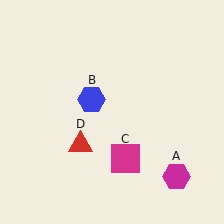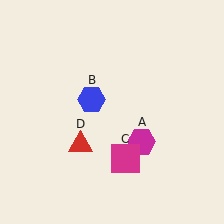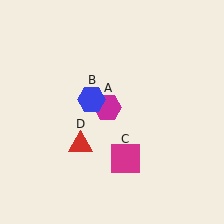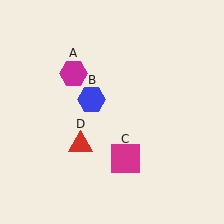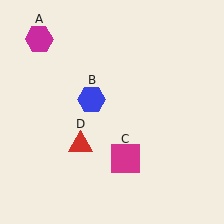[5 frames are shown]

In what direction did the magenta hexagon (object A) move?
The magenta hexagon (object A) moved up and to the left.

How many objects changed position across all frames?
1 object changed position: magenta hexagon (object A).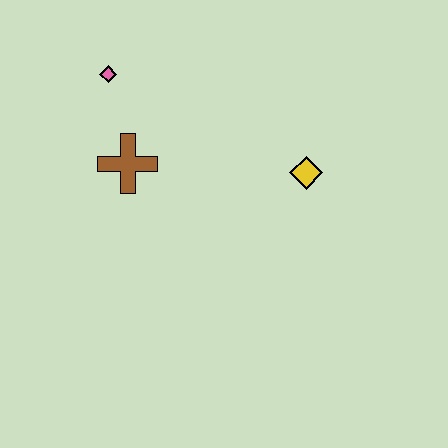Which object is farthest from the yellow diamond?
The pink diamond is farthest from the yellow diamond.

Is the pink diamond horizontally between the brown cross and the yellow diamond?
No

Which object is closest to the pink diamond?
The brown cross is closest to the pink diamond.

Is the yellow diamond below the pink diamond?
Yes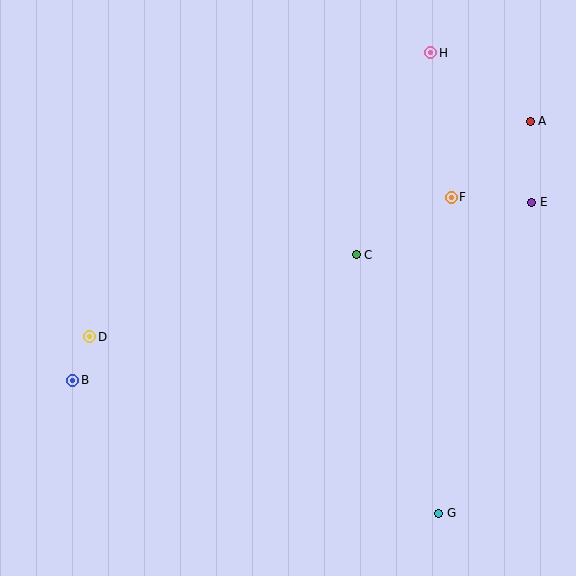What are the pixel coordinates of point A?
Point A is at (530, 121).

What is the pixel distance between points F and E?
The distance between F and E is 80 pixels.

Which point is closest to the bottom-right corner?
Point G is closest to the bottom-right corner.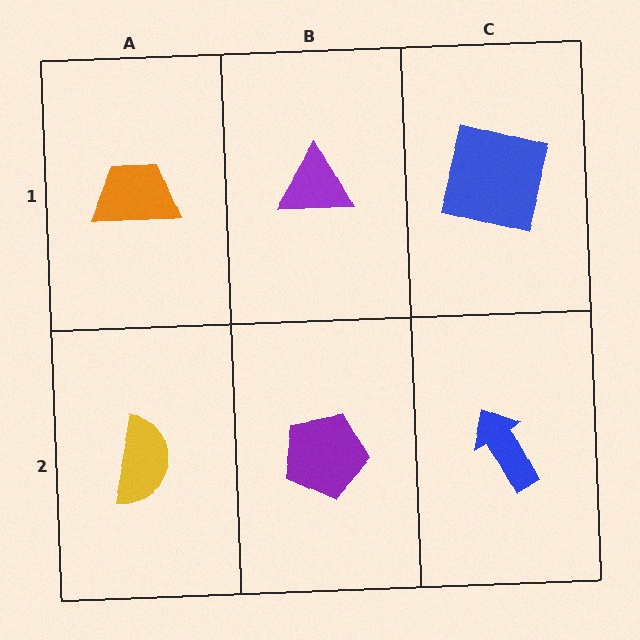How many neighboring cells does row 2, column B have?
3.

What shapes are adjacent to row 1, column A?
A yellow semicircle (row 2, column A), a purple triangle (row 1, column B).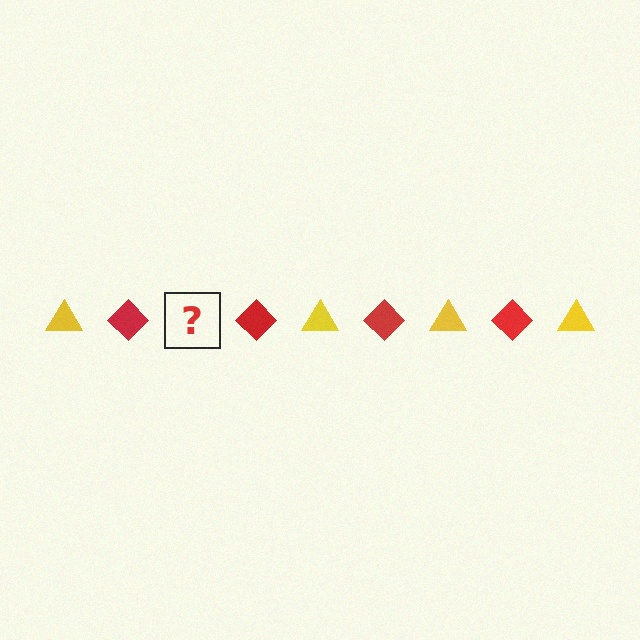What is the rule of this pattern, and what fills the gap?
The rule is that the pattern alternates between yellow triangle and red diamond. The gap should be filled with a yellow triangle.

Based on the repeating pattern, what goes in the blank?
The blank should be a yellow triangle.